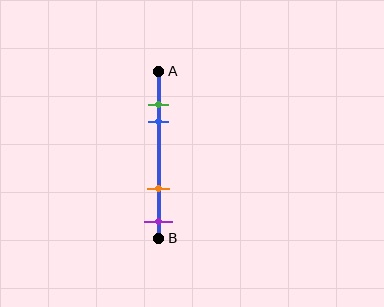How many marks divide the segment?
There are 4 marks dividing the segment.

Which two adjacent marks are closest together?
The green and blue marks are the closest adjacent pair.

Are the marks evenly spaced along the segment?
No, the marks are not evenly spaced.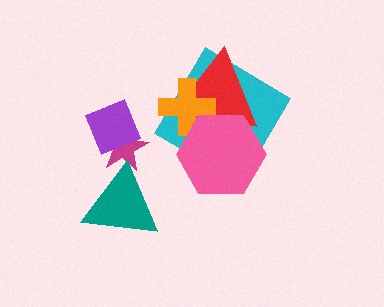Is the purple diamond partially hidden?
No, no other shape covers it.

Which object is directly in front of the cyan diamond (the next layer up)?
The red triangle is directly in front of the cyan diamond.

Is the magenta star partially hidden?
Yes, it is partially covered by another shape.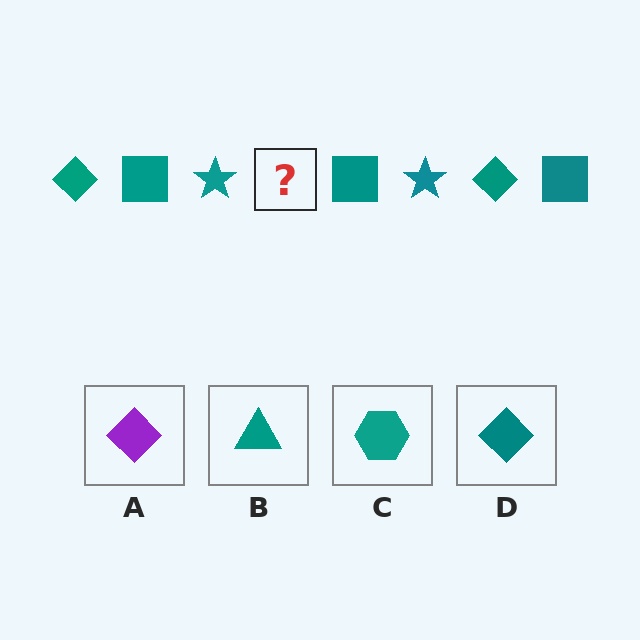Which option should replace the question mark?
Option D.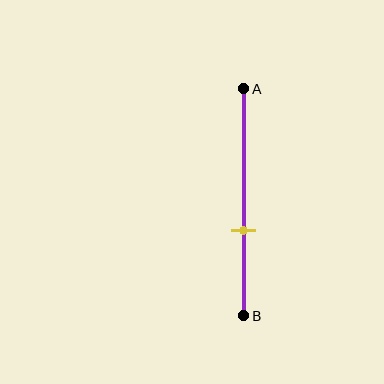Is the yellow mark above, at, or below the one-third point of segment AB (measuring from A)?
The yellow mark is below the one-third point of segment AB.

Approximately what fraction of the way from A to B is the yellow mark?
The yellow mark is approximately 60% of the way from A to B.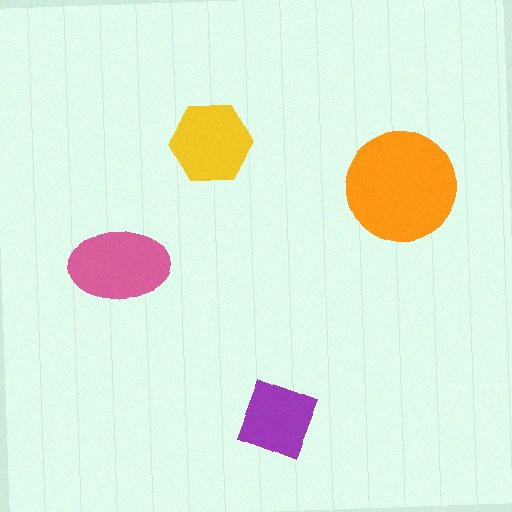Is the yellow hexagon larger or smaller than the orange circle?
Smaller.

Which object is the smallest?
The purple diamond.